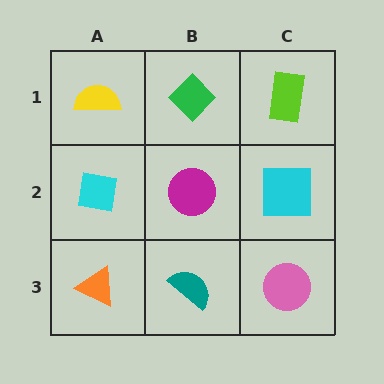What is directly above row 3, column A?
A cyan square.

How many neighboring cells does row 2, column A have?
3.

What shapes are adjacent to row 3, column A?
A cyan square (row 2, column A), a teal semicircle (row 3, column B).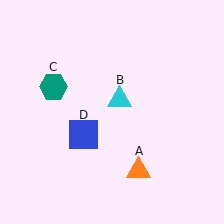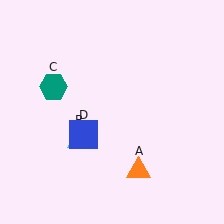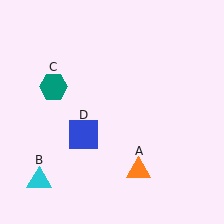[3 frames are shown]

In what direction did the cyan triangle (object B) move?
The cyan triangle (object B) moved down and to the left.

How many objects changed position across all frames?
1 object changed position: cyan triangle (object B).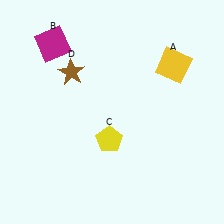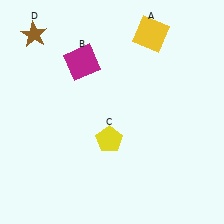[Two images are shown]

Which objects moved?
The objects that moved are: the yellow square (A), the magenta square (B), the brown star (D).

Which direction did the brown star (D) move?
The brown star (D) moved up.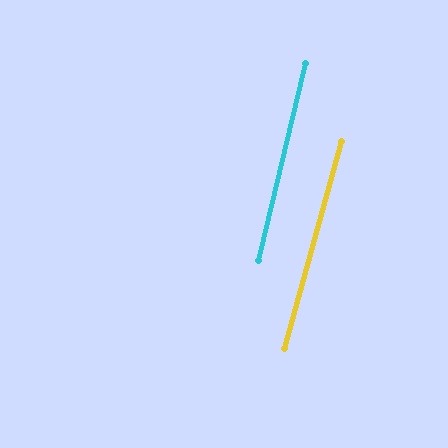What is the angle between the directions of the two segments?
Approximately 2 degrees.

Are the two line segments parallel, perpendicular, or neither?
Parallel — their directions differ by only 1.9°.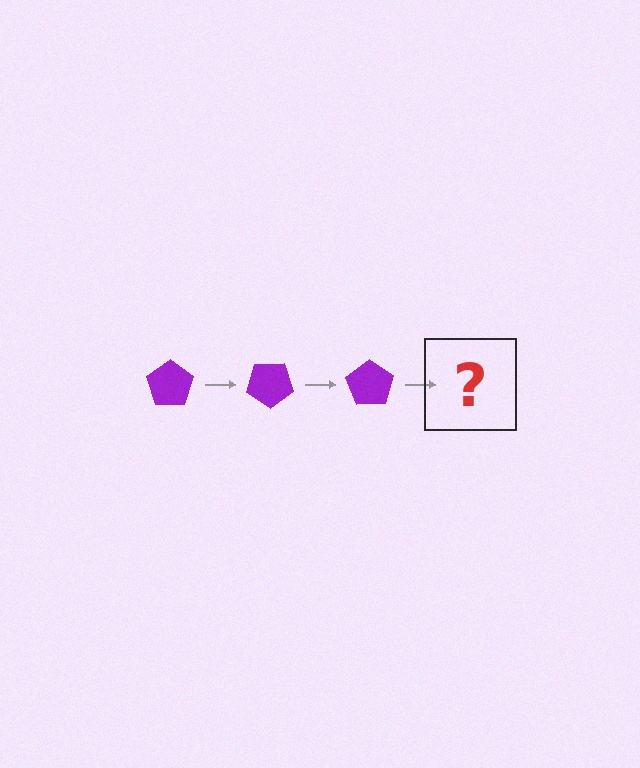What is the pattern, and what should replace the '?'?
The pattern is that the pentagon rotates 35 degrees each step. The '?' should be a purple pentagon rotated 105 degrees.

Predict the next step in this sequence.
The next step is a purple pentagon rotated 105 degrees.